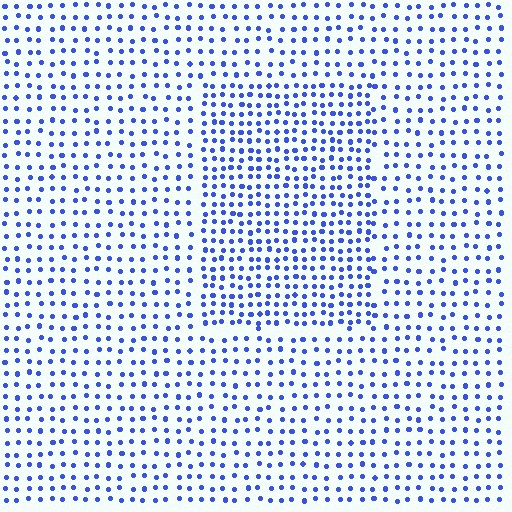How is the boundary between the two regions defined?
The boundary is defined by a change in element density (approximately 1.6x ratio). All elements are the same color, size, and shape.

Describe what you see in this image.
The image contains small blue elements arranged at two different densities. A rectangle-shaped region is visible where the elements are more densely packed than the surrounding area.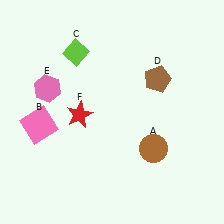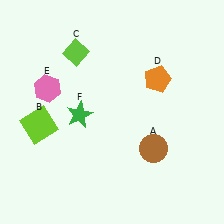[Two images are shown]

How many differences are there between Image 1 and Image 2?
There are 3 differences between the two images.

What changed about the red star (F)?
In Image 1, F is red. In Image 2, it changed to green.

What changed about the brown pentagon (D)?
In Image 1, D is brown. In Image 2, it changed to orange.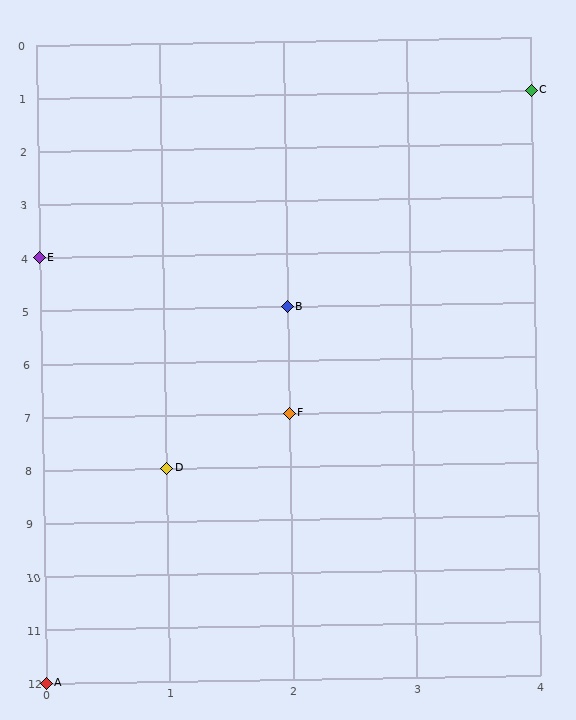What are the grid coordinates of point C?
Point C is at grid coordinates (4, 1).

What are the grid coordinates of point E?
Point E is at grid coordinates (0, 4).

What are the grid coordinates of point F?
Point F is at grid coordinates (2, 7).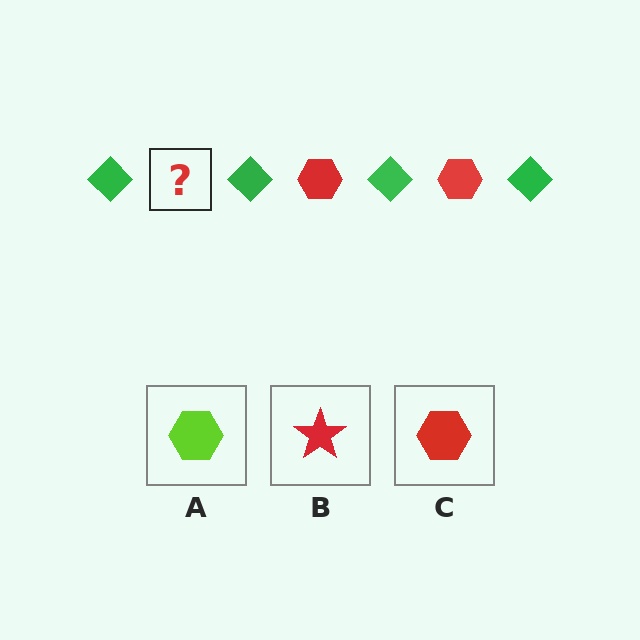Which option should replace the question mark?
Option C.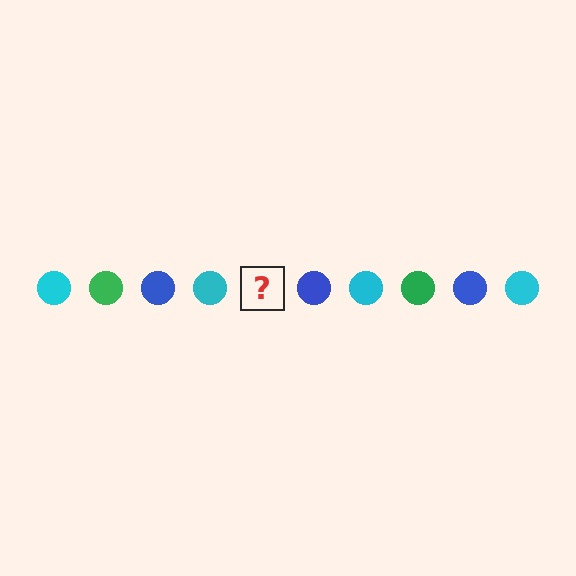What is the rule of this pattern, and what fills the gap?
The rule is that the pattern cycles through cyan, green, blue circles. The gap should be filled with a green circle.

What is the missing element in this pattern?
The missing element is a green circle.